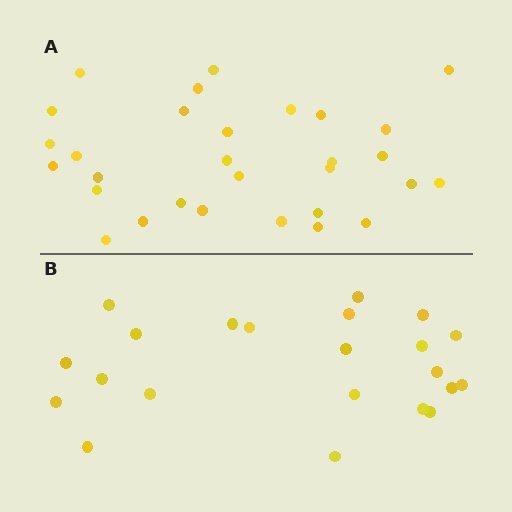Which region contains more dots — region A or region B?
Region A (the top region) has more dots.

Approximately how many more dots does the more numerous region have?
Region A has roughly 8 or so more dots than region B.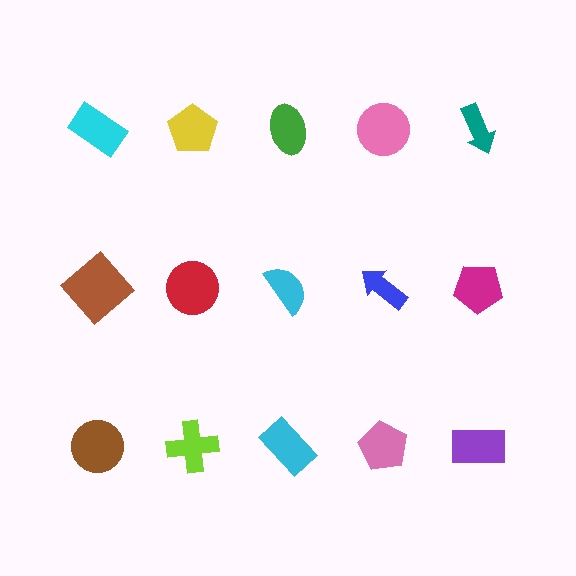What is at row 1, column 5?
A teal arrow.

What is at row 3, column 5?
A purple rectangle.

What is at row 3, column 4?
A pink pentagon.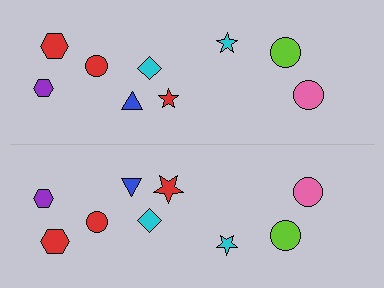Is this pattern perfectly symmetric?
No, the pattern is not perfectly symmetric. The red star on the bottom side has a different size than its mirror counterpart.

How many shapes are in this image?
There are 18 shapes in this image.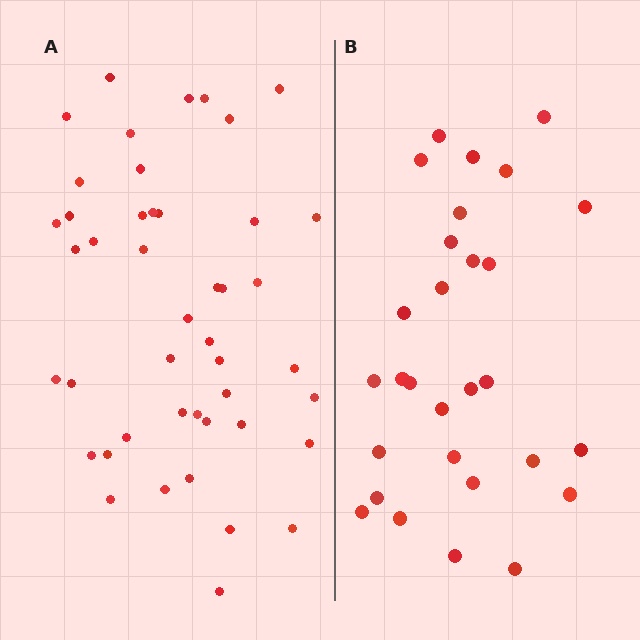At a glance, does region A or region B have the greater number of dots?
Region A (the left region) has more dots.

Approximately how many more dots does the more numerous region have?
Region A has approximately 15 more dots than region B.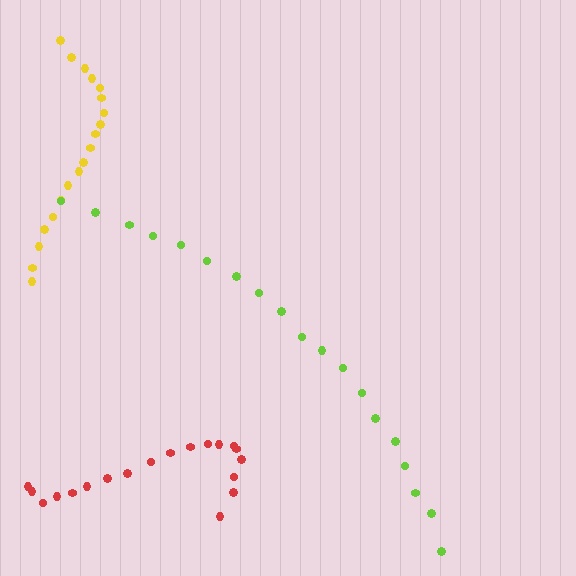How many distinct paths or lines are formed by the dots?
There are 3 distinct paths.